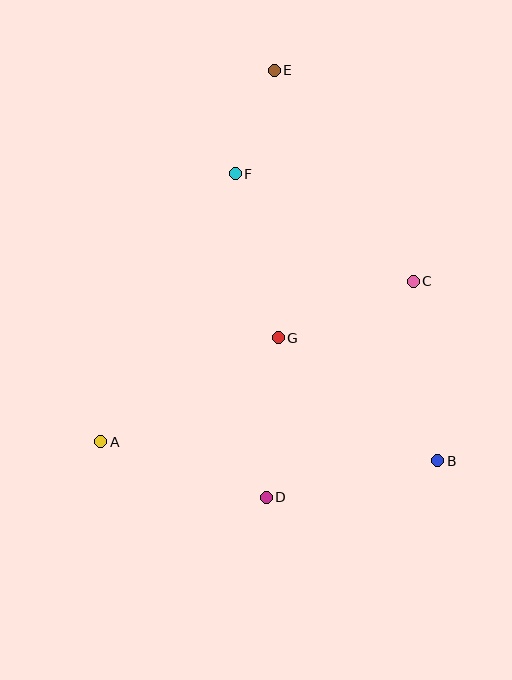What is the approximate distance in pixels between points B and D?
The distance between B and D is approximately 176 pixels.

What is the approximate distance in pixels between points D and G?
The distance between D and G is approximately 160 pixels.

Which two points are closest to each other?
Points E and F are closest to each other.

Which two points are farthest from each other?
Points D and E are farthest from each other.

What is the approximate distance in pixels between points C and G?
The distance between C and G is approximately 146 pixels.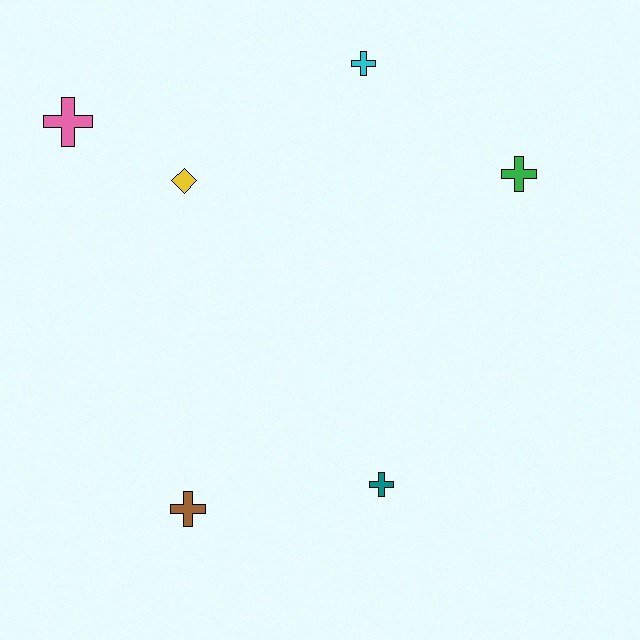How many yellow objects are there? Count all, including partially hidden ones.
There is 1 yellow object.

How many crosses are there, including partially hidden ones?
There are 5 crosses.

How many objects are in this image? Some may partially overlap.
There are 6 objects.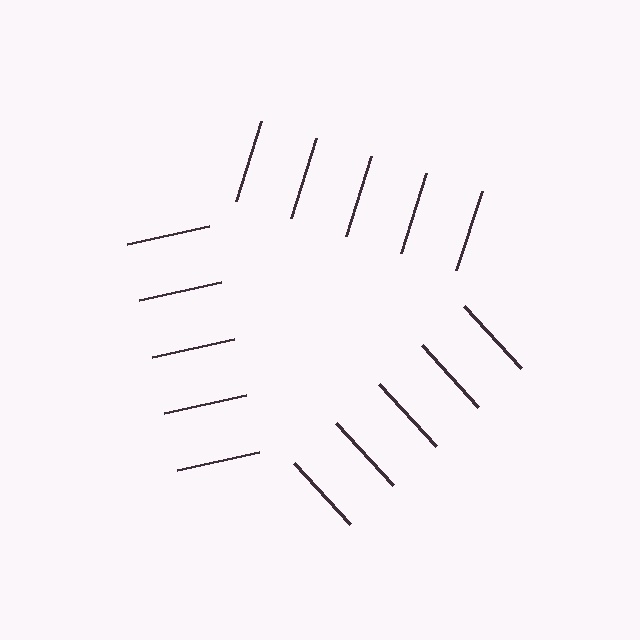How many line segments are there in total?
15 — 5 along each of the 3 edges.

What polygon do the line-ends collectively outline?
An illusory triangle — the line segments terminate on its edges but no continuous stroke is drawn.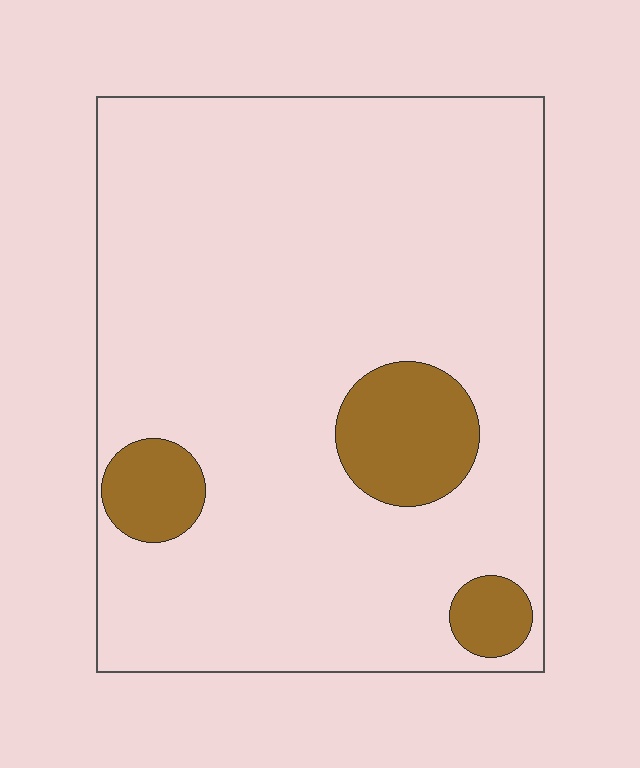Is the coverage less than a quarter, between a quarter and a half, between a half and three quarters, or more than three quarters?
Less than a quarter.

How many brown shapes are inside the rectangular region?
3.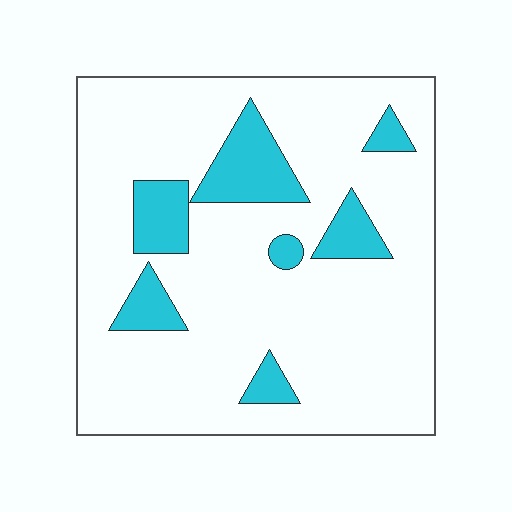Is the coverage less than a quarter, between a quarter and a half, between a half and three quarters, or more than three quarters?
Less than a quarter.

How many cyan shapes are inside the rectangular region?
7.